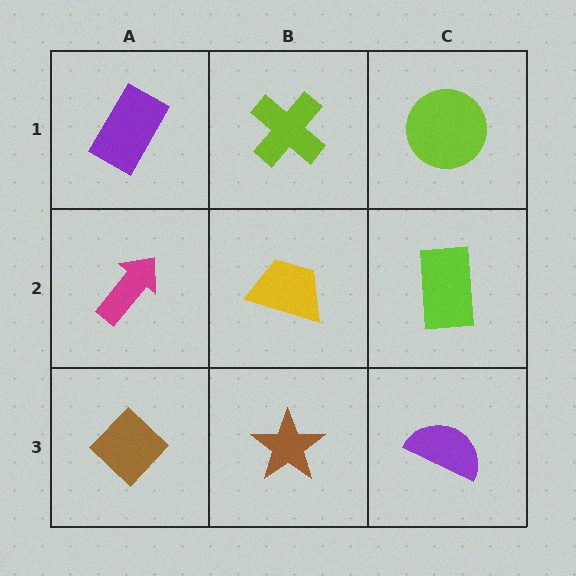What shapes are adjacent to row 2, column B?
A lime cross (row 1, column B), a brown star (row 3, column B), a magenta arrow (row 2, column A), a lime rectangle (row 2, column C).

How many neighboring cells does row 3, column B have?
3.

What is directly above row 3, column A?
A magenta arrow.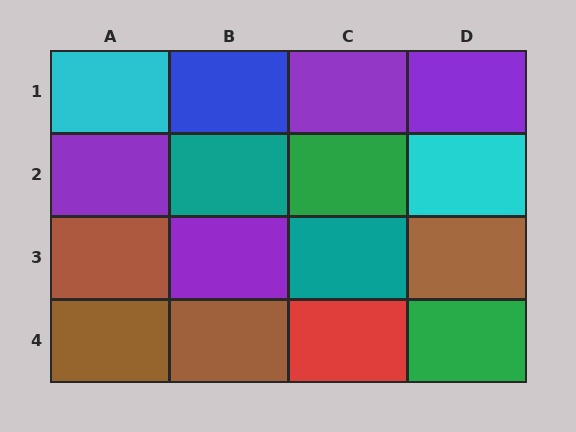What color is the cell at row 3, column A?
Brown.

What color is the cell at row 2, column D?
Cyan.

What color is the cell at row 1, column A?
Cyan.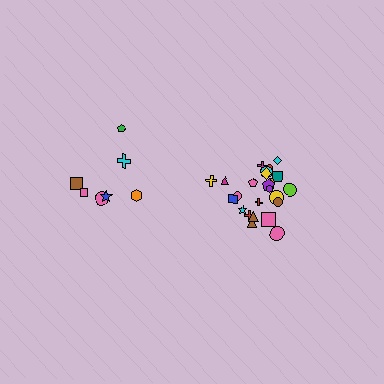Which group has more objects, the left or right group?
The right group.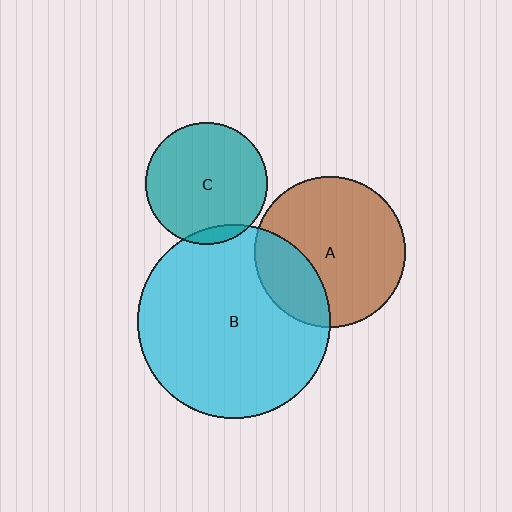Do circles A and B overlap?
Yes.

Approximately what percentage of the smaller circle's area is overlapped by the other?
Approximately 25%.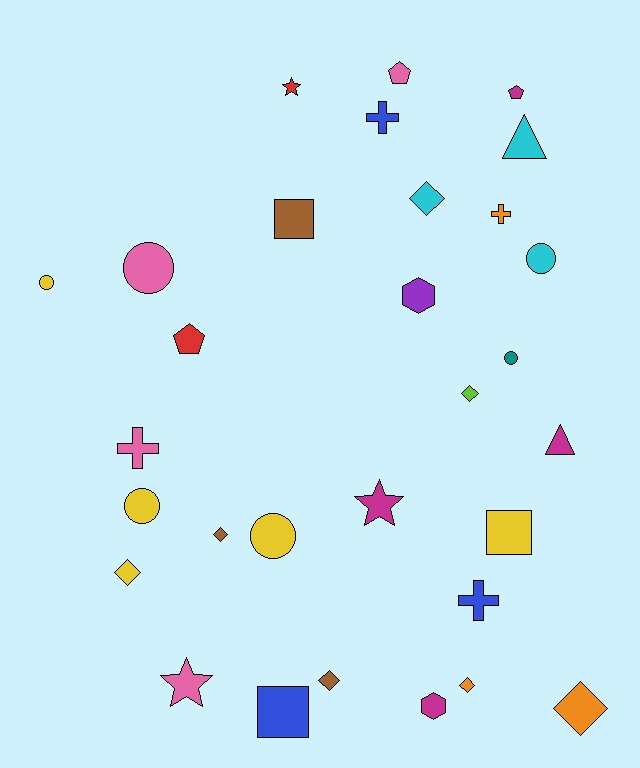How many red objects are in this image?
There are 2 red objects.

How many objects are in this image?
There are 30 objects.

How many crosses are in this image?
There are 4 crosses.